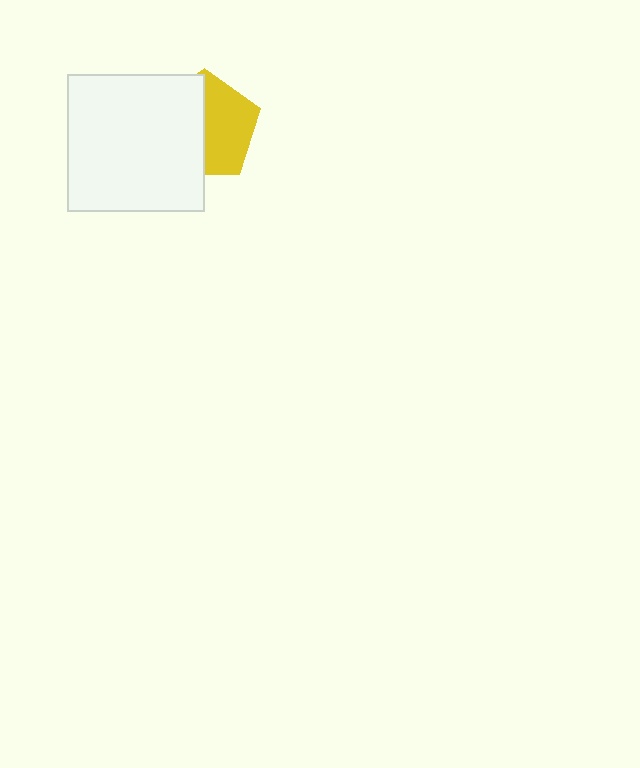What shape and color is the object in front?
The object in front is a white square.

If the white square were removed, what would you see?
You would see the complete yellow pentagon.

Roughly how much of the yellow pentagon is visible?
About half of it is visible (roughly 49%).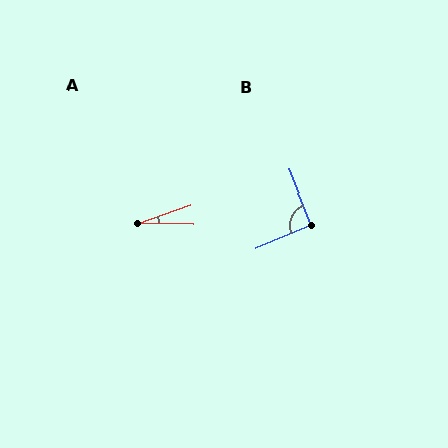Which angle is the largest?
B, at approximately 92 degrees.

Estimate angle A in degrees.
Approximately 19 degrees.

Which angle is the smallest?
A, at approximately 19 degrees.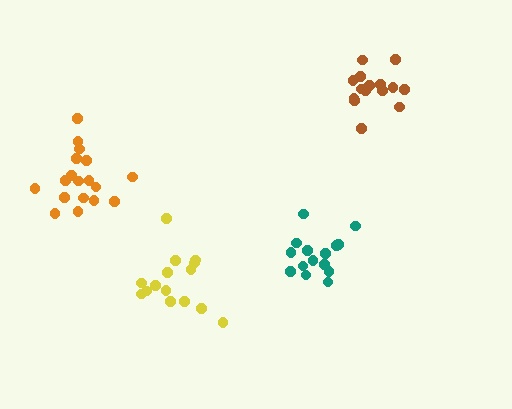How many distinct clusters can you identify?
There are 4 distinct clusters.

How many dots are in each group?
Group 1: 15 dots, Group 2: 15 dots, Group 3: 18 dots, Group 4: 15 dots (63 total).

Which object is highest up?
The brown cluster is topmost.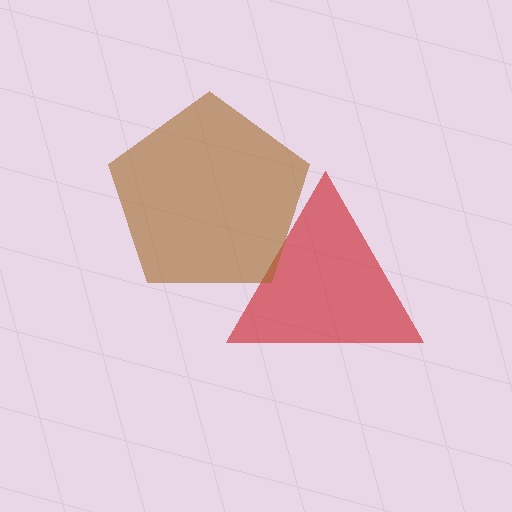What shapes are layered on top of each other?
The layered shapes are: a red triangle, a brown pentagon.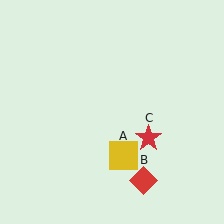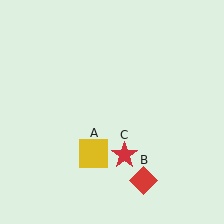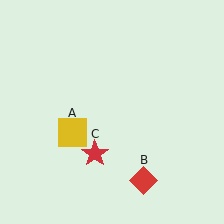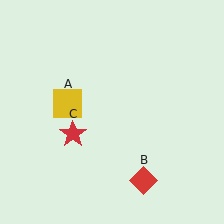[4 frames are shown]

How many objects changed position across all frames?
2 objects changed position: yellow square (object A), red star (object C).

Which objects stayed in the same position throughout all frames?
Red diamond (object B) remained stationary.